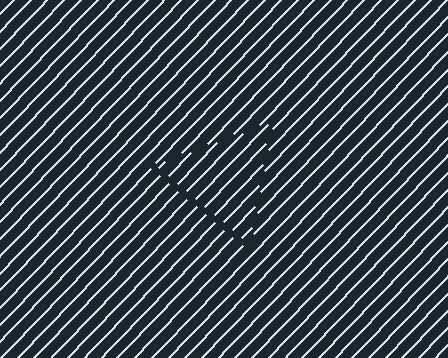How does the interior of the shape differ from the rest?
The interior of the shape contains the same grating, shifted by half a period — the contour is defined by the phase discontinuity where line-ends from the inner and outer gratings abut.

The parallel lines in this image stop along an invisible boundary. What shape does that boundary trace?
An illusory triangle. The interior of the shape contains the same grating, shifted by half a period — the contour is defined by the phase discontinuity where line-ends from the inner and outer gratings abut.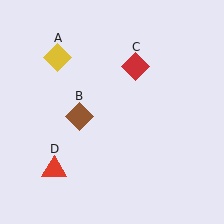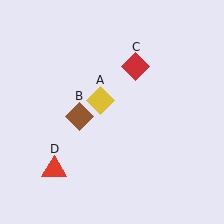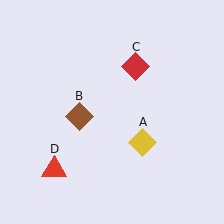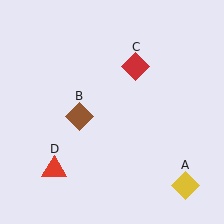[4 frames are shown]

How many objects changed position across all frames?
1 object changed position: yellow diamond (object A).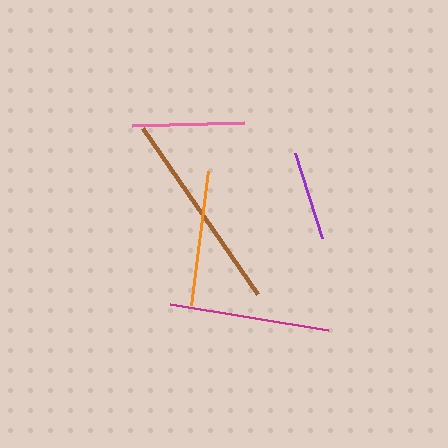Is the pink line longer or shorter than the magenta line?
The magenta line is longer than the pink line.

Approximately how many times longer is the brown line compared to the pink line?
The brown line is approximately 1.8 times the length of the pink line.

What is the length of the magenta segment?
The magenta segment is approximately 160 pixels long.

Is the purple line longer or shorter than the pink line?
The pink line is longer than the purple line.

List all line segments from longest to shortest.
From longest to shortest: brown, magenta, orange, pink, purple.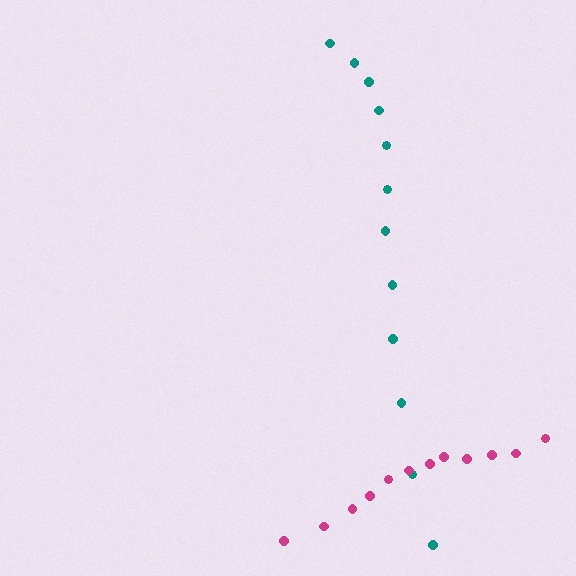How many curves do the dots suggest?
There are 2 distinct paths.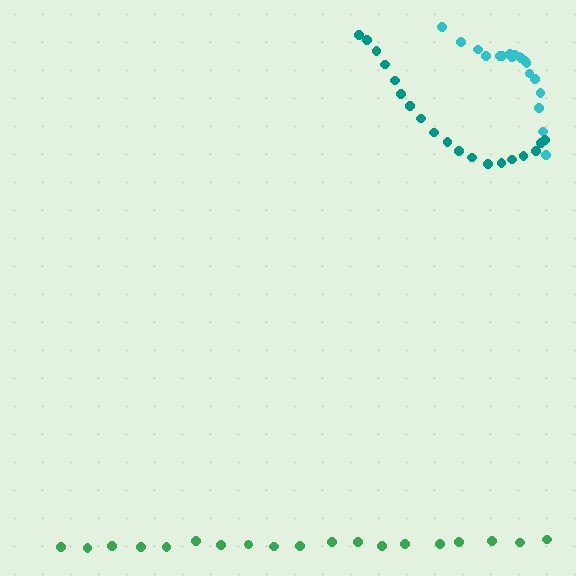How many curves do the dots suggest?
There are 3 distinct paths.